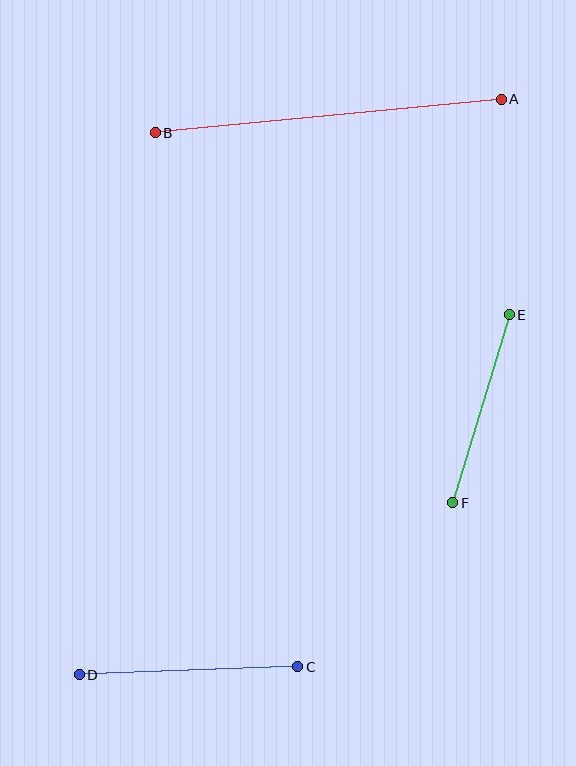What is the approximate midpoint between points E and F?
The midpoint is at approximately (481, 409) pixels.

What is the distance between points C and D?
The distance is approximately 219 pixels.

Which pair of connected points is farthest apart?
Points A and B are farthest apart.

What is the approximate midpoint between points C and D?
The midpoint is at approximately (189, 671) pixels.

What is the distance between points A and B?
The distance is approximately 347 pixels.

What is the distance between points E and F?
The distance is approximately 196 pixels.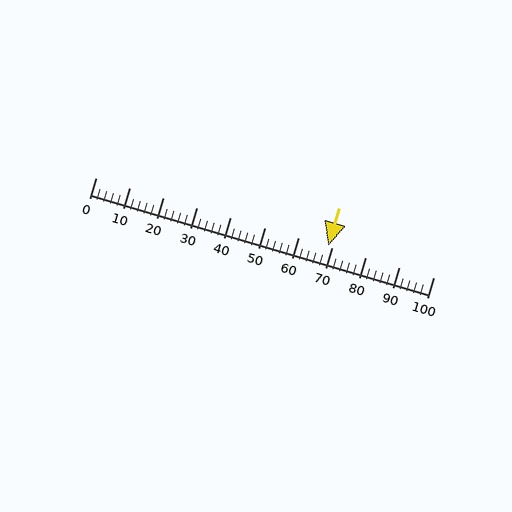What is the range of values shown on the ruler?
The ruler shows values from 0 to 100.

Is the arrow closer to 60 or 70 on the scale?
The arrow is closer to 70.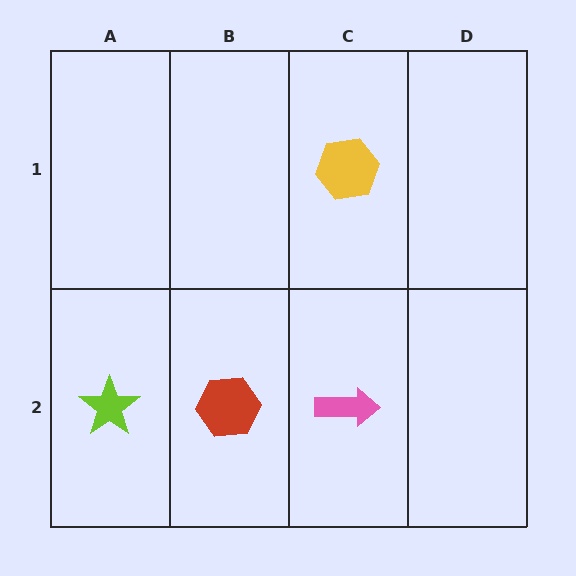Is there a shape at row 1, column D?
No, that cell is empty.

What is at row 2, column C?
A pink arrow.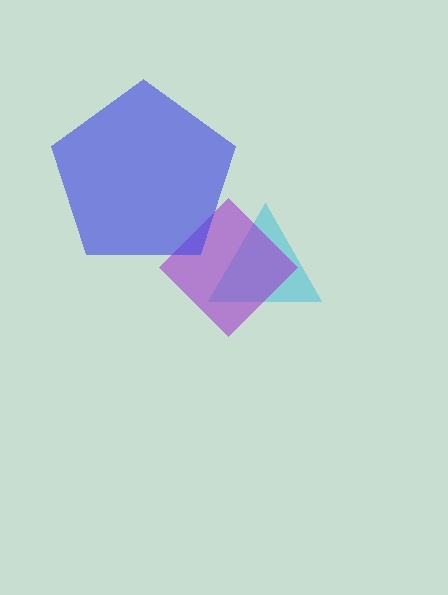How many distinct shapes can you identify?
There are 3 distinct shapes: a cyan triangle, a purple diamond, a blue pentagon.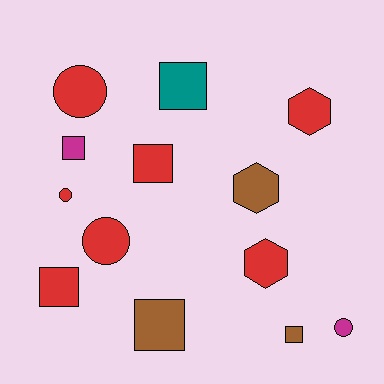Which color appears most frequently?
Red, with 7 objects.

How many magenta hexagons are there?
There are no magenta hexagons.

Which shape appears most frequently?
Square, with 6 objects.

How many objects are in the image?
There are 13 objects.